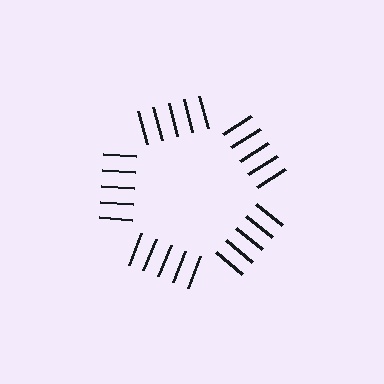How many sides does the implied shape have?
5 sides — the line-ends trace a pentagon.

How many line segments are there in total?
25 — 5 along each of the 5 edges.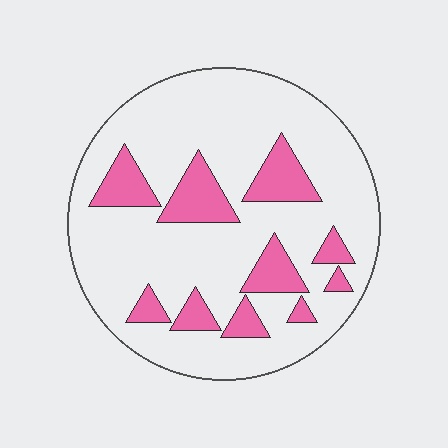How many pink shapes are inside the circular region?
10.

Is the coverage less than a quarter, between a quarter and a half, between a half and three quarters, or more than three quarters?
Less than a quarter.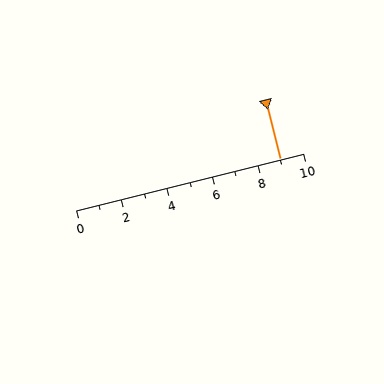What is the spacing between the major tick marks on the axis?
The major ticks are spaced 2 apart.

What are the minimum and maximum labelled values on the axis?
The axis runs from 0 to 10.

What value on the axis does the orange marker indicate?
The marker indicates approximately 9.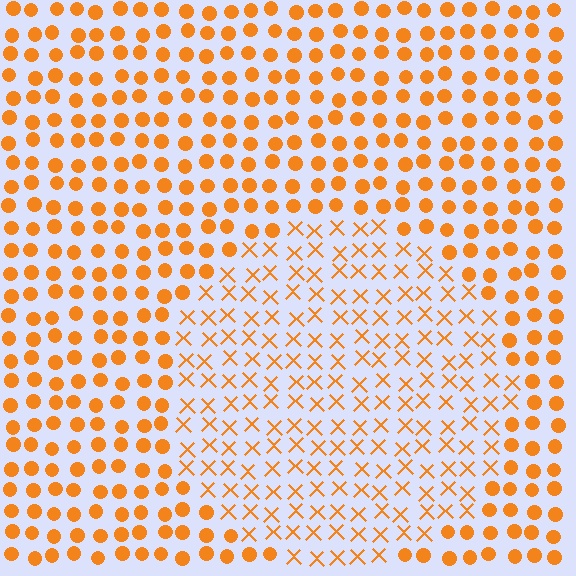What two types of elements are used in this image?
The image uses X marks inside the circle region and circles outside it.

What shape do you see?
I see a circle.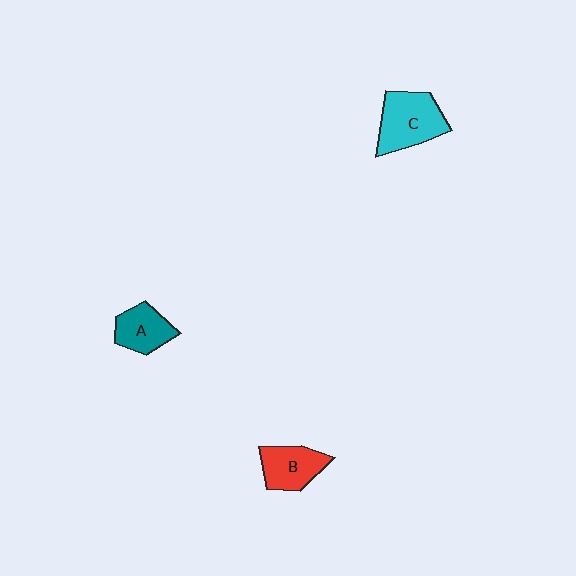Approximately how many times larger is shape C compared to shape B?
Approximately 1.3 times.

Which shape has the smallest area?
Shape A (teal).